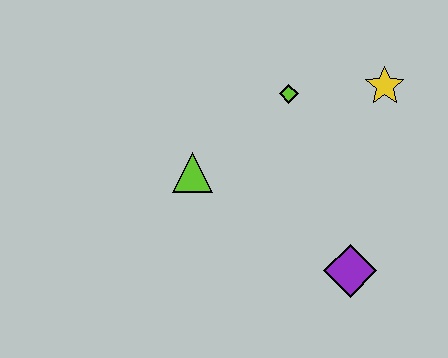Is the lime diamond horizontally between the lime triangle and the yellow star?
Yes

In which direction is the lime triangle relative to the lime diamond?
The lime triangle is to the left of the lime diamond.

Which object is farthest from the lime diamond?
The purple diamond is farthest from the lime diamond.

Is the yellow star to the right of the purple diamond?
Yes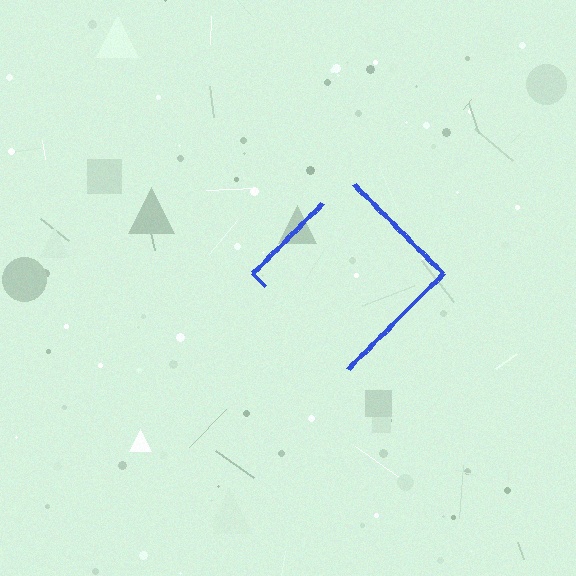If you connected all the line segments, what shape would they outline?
They would outline a diamond.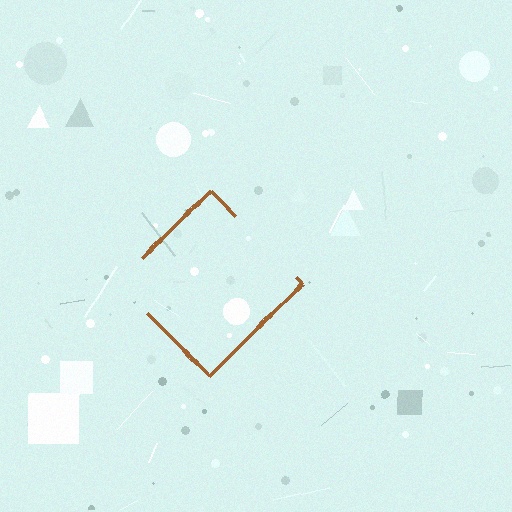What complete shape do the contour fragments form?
The contour fragments form a diamond.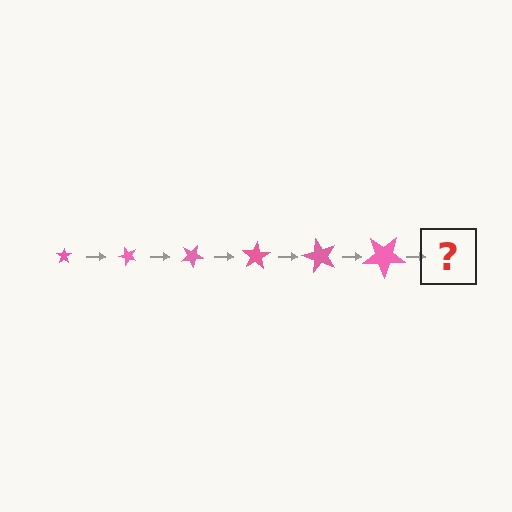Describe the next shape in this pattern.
It should be a star, larger than the previous one and rotated 300 degrees from the start.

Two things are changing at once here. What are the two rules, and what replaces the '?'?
The two rules are that the star grows larger each step and it rotates 50 degrees each step. The '?' should be a star, larger than the previous one and rotated 300 degrees from the start.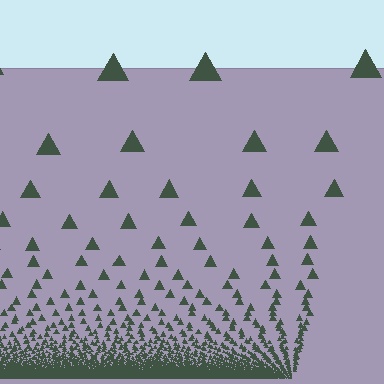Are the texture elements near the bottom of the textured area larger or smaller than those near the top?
Smaller. The gradient is inverted — elements near the bottom are smaller and denser.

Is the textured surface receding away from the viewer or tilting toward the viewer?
The surface appears to tilt toward the viewer. Texture elements get larger and sparser toward the top.